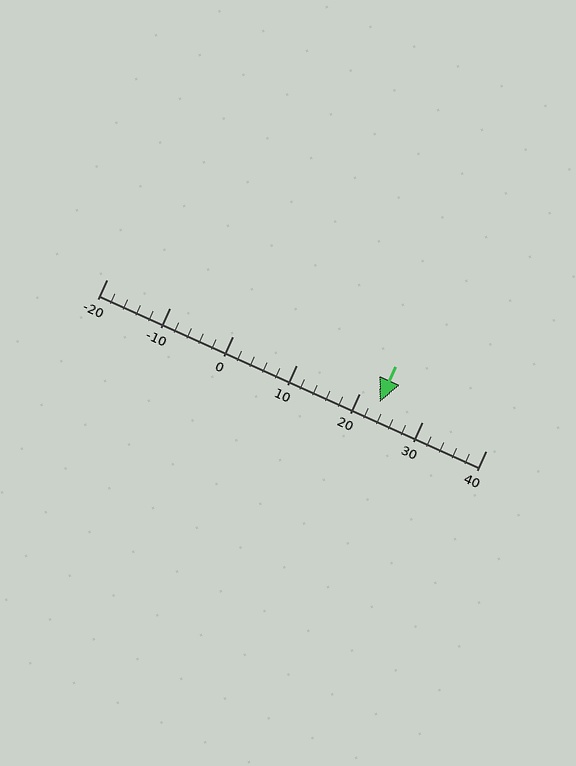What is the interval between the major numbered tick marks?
The major tick marks are spaced 10 units apart.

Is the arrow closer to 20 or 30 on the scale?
The arrow is closer to 20.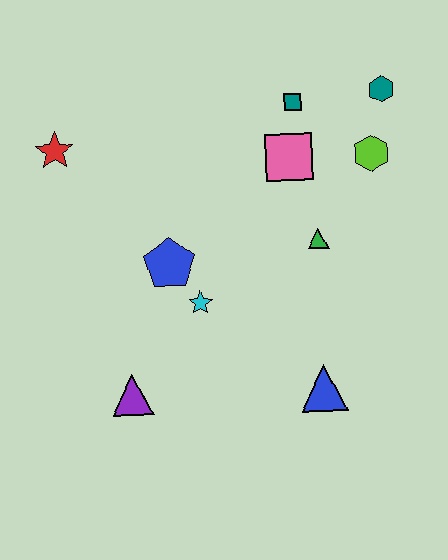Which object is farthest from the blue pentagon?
The teal hexagon is farthest from the blue pentagon.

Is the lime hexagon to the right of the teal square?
Yes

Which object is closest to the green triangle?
The pink square is closest to the green triangle.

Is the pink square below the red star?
Yes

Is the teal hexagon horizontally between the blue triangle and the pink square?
No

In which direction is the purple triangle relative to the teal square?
The purple triangle is below the teal square.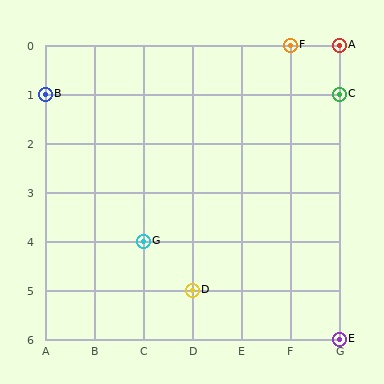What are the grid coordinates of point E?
Point E is at grid coordinates (G, 6).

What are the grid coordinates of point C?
Point C is at grid coordinates (G, 1).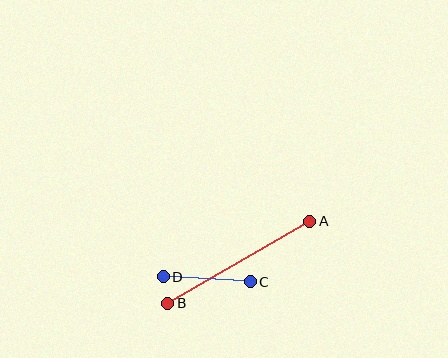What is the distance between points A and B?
The distance is approximately 164 pixels.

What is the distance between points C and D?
The distance is approximately 87 pixels.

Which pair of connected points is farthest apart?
Points A and B are farthest apart.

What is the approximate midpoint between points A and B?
The midpoint is at approximately (239, 262) pixels.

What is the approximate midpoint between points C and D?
The midpoint is at approximately (207, 279) pixels.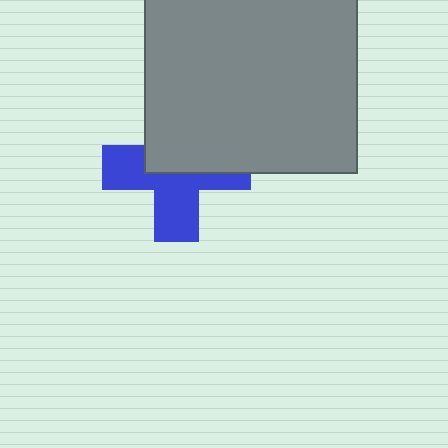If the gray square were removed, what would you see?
You would see the complete blue cross.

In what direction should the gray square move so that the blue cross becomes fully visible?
The gray square should move up. That is the shortest direction to clear the overlap and leave the blue cross fully visible.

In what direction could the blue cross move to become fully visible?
The blue cross could move down. That would shift it out from behind the gray square entirely.